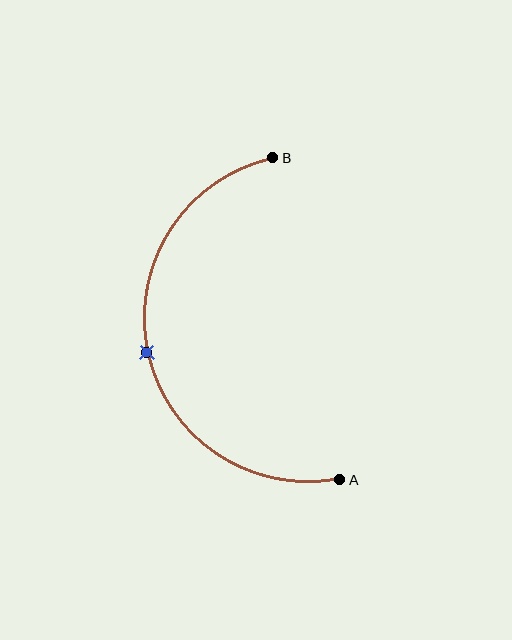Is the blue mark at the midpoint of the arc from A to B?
Yes. The blue mark lies on the arc at equal arc-length from both A and B — it is the arc midpoint.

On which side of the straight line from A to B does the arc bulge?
The arc bulges to the left of the straight line connecting A and B.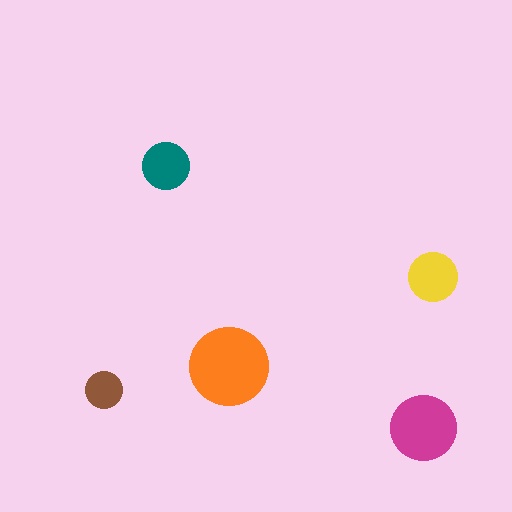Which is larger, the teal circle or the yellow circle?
The yellow one.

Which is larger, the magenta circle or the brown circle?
The magenta one.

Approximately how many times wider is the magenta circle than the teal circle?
About 1.5 times wider.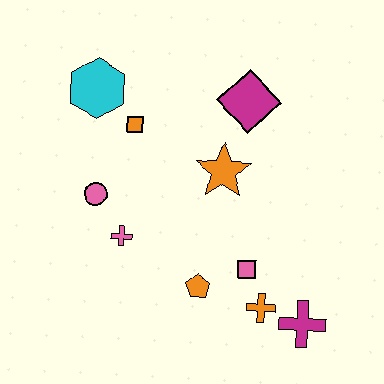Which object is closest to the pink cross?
The pink circle is closest to the pink cross.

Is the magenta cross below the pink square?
Yes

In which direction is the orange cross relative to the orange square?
The orange cross is below the orange square.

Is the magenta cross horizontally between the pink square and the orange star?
No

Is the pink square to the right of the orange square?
Yes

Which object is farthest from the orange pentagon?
The cyan hexagon is farthest from the orange pentagon.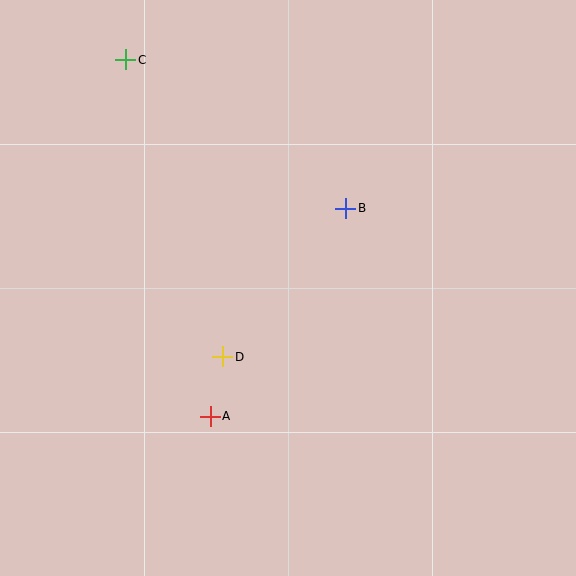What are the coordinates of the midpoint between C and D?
The midpoint between C and D is at (174, 208).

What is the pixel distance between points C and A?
The distance between C and A is 367 pixels.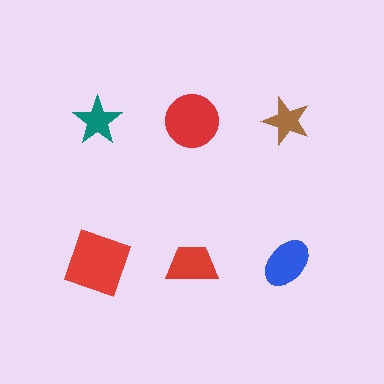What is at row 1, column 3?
A brown star.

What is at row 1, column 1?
A teal star.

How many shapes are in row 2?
3 shapes.